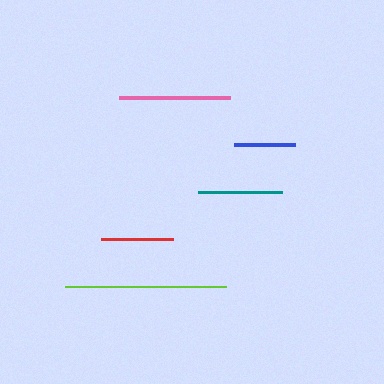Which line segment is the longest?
The lime line is the longest at approximately 162 pixels.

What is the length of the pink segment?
The pink segment is approximately 111 pixels long.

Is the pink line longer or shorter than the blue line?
The pink line is longer than the blue line.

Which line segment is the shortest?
The blue line is the shortest at approximately 61 pixels.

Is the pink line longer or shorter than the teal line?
The pink line is longer than the teal line.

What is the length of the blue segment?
The blue segment is approximately 61 pixels long.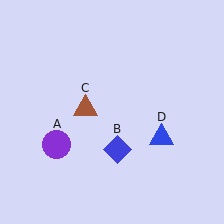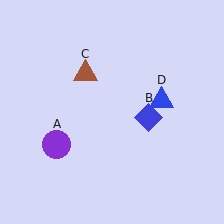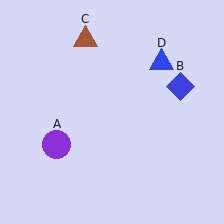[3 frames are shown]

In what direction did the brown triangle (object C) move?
The brown triangle (object C) moved up.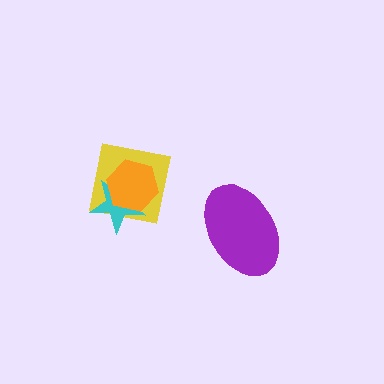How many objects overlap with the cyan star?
2 objects overlap with the cyan star.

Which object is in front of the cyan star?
The orange hexagon is in front of the cyan star.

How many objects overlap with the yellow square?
2 objects overlap with the yellow square.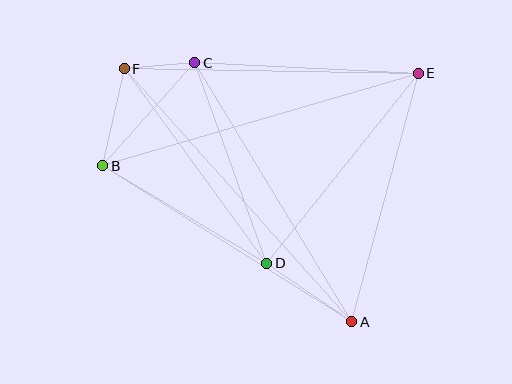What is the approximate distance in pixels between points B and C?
The distance between B and C is approximately 138 pixels.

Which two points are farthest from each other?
Points A and F are farthest from each other.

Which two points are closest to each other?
Points C and F are closest to each other.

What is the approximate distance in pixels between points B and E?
The distance between B and E is approximately 329 pixels.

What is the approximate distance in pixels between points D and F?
The distance between D and F is approximately 241 pixels.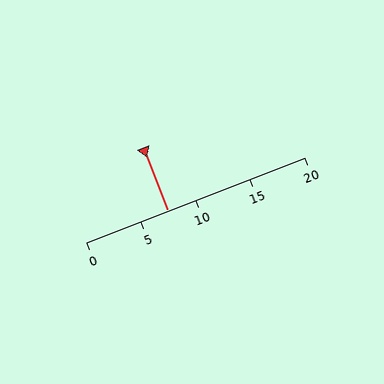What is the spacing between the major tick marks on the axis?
The major ticks are spaced 5 apart.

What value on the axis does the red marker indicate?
The marker indicates approximately 7.5.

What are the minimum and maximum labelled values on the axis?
The axis runs from 0 to 20.